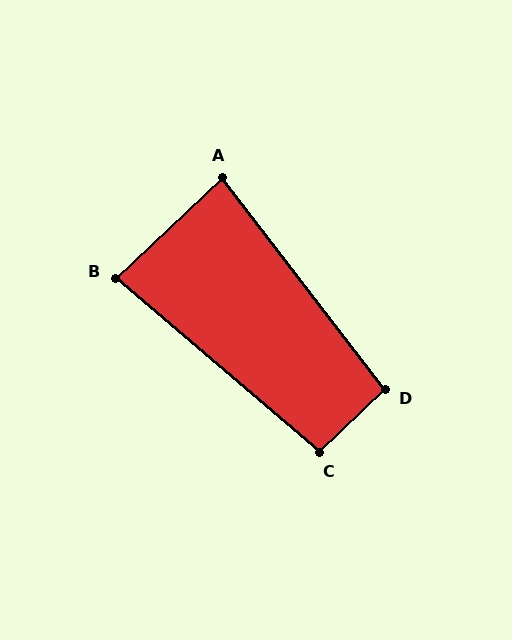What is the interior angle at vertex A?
Approximately 84 degrees (acute).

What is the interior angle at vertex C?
Approximately 96 degrees (obtuse).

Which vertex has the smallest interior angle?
B, at approximately 84 degrees.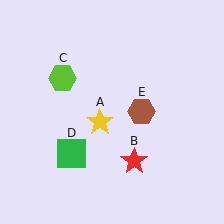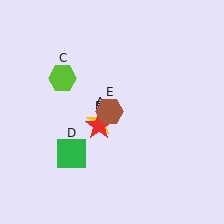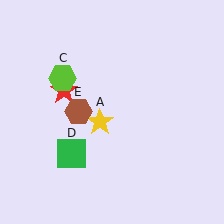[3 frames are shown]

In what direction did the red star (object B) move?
The red star (object B) moved up and to the left.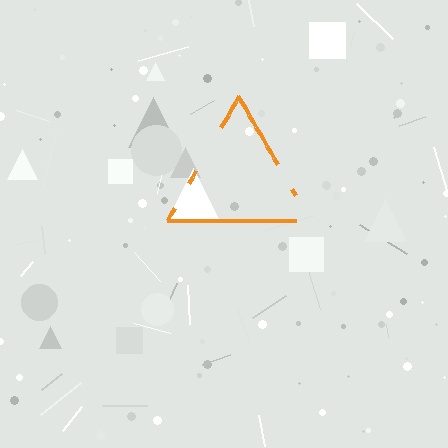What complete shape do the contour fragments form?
The contour fragments form a triangle.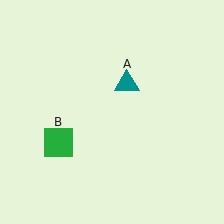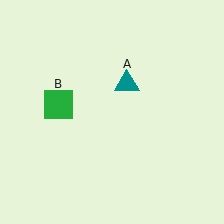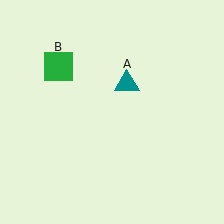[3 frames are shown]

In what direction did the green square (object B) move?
The green square (object B) moved up.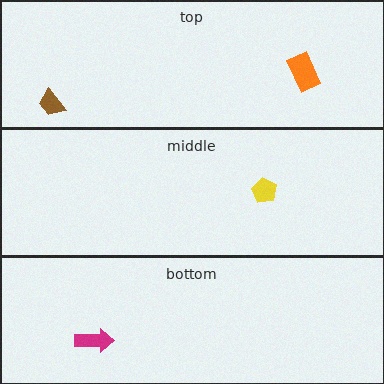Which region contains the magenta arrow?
The bottom region.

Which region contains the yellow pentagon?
The middle region.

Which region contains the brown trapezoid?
The top region.